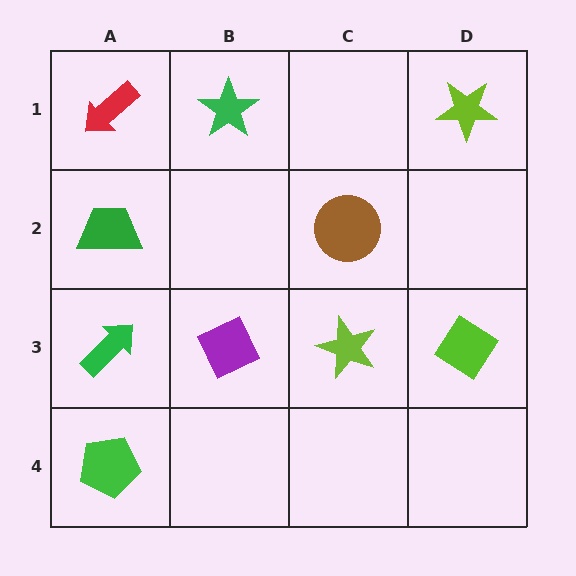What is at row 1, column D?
A lime star.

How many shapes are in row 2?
2 shapes.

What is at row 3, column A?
A green arrow.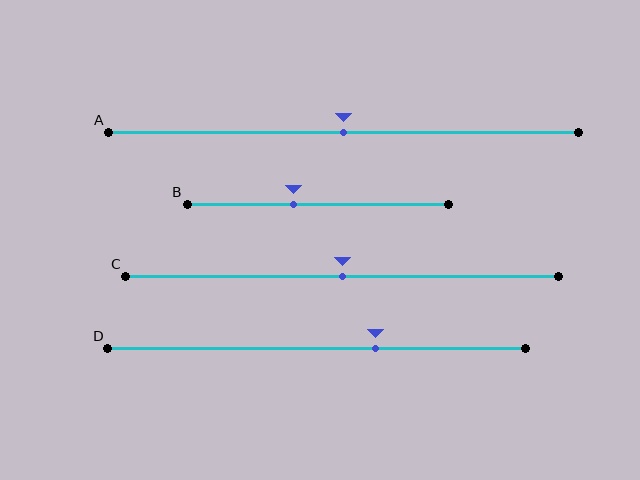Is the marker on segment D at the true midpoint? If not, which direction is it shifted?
No, the marker on segment D is shifted to the right by about 14% of the segment length.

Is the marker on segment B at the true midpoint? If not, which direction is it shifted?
No, the marker on segment B is shifted to the left by about 9% of the segment length.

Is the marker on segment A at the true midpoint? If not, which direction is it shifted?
Yes, the marker on segment A is at the true midpoint.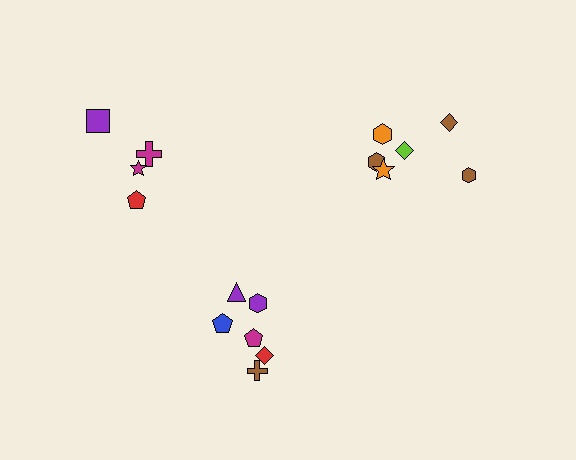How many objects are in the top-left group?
There are 4 objects.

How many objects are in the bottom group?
There are 6 objects.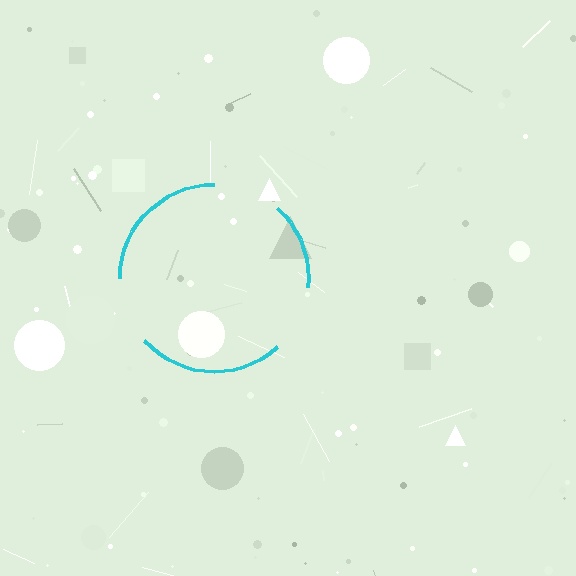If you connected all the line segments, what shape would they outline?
They would outline a circle.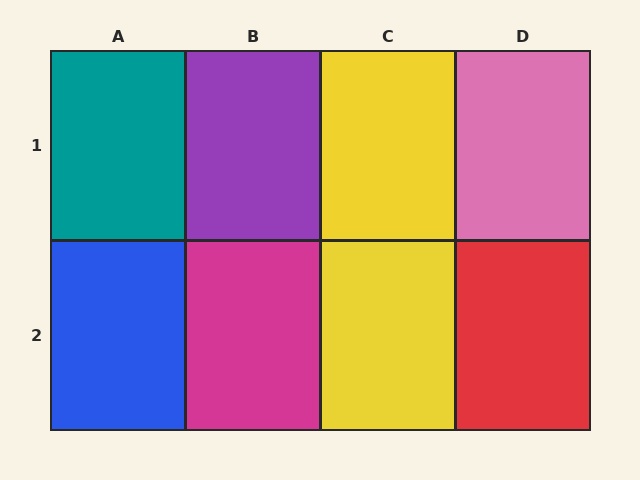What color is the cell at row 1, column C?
Yellow.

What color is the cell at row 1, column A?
Teal.